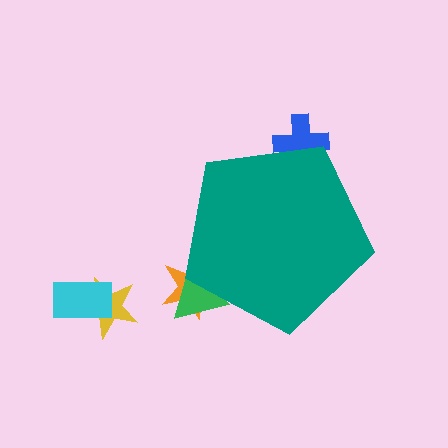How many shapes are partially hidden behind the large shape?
3 shapes are partially hidden.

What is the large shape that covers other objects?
A teal pentagon.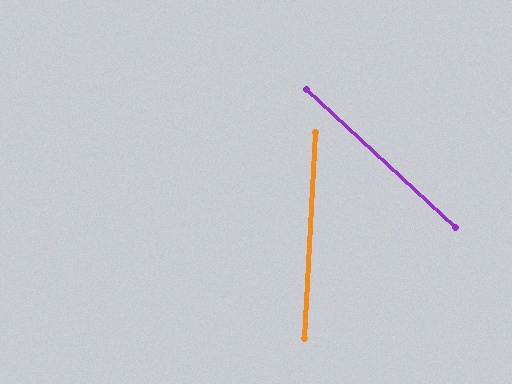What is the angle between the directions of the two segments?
Approximately 50 degrees.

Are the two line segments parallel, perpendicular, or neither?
Neither parallel nor perpendicular — they differ by about 50°.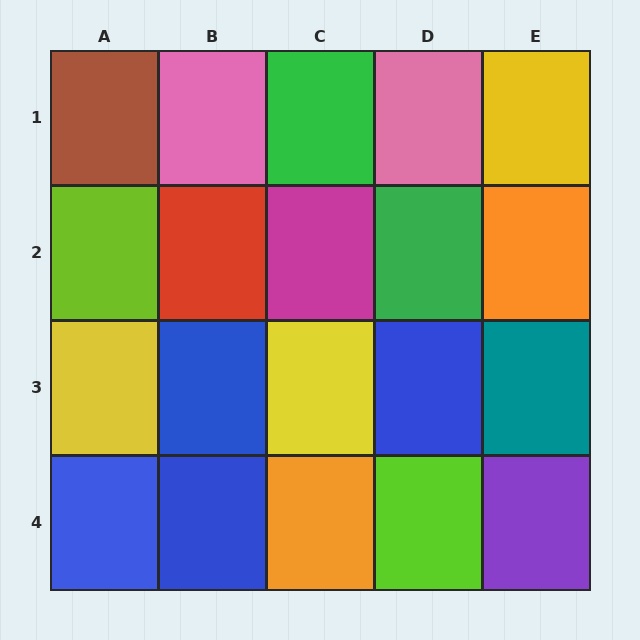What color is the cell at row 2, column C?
Magenta.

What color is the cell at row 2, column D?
Green.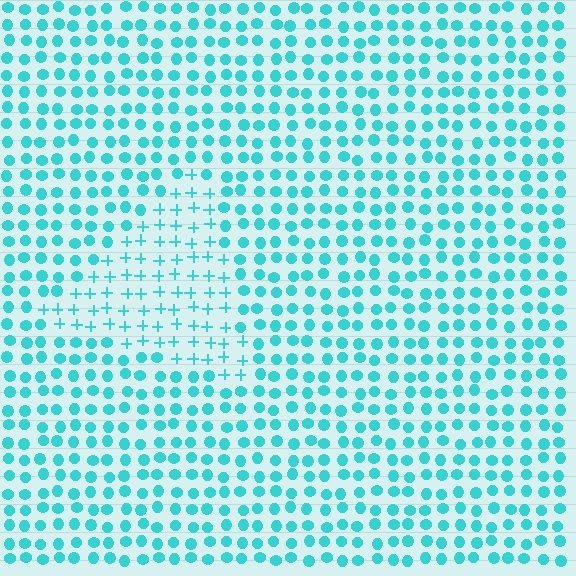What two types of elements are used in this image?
The image uses plus signs inside the triangle region and circles outside it.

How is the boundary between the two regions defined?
The boundary is defined by a change in element shape: plus signs inside vs. circles outside. All elements share the same color and spacing.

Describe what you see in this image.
The image is filled with small cyan elements arranged in a uniform grid. A triangle-shaped region contains plus signs, while the surrounding area contains circles. The boundary is defined purely by the change in element shape.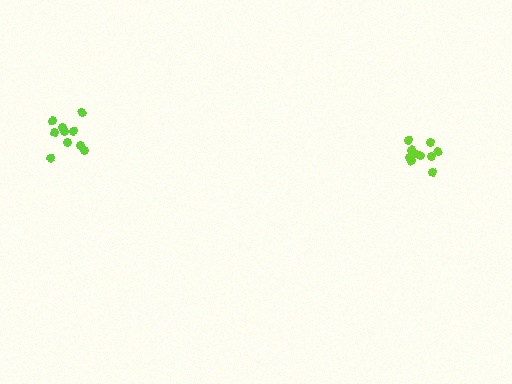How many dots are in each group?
Group 1: 10 dots, Group 2: 10 dots (20 total).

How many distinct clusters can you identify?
There are 2 distinct clusters.